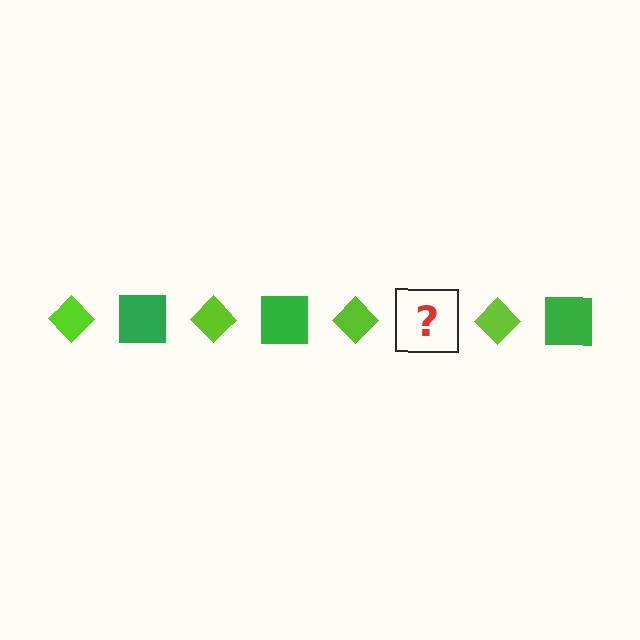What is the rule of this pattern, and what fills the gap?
The rule is that the pattern alternates between lime diamond and green square. The gap should be filled with a green square.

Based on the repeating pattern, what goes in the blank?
The blank should be a green square.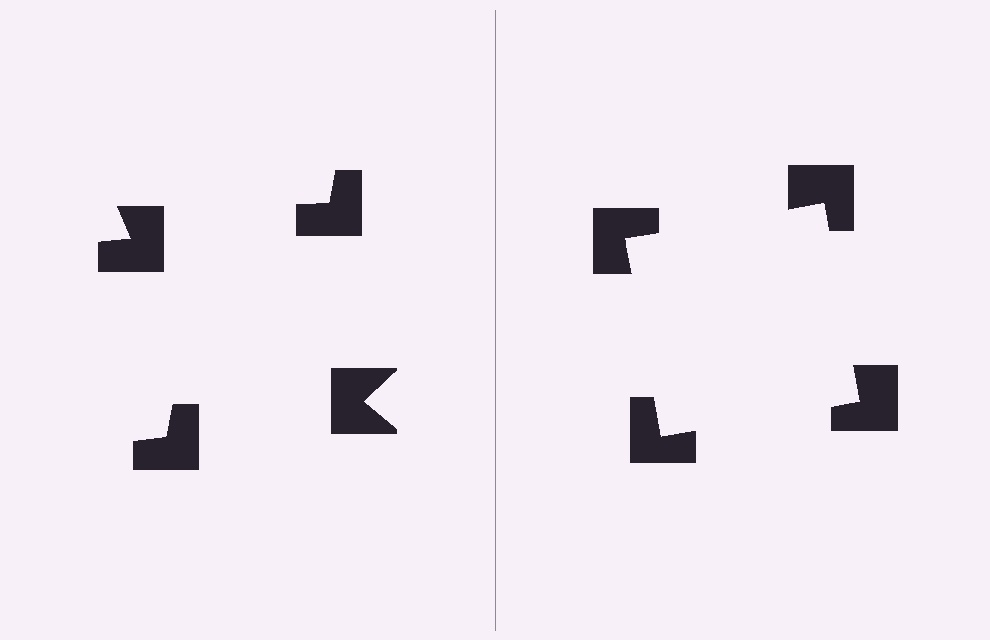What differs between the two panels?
The notched squares are positioned identically on both sides; only the wedge orientations differ. On the right they align to a square; on the left they are misaligned.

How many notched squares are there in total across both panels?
8 — 4 on each side.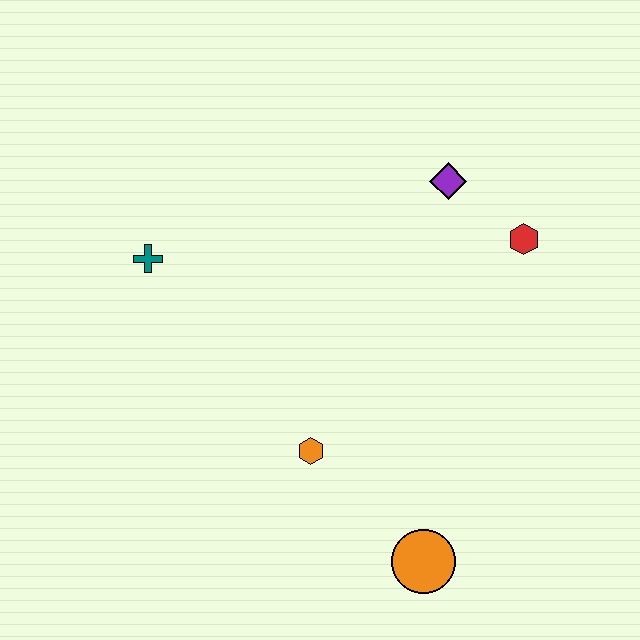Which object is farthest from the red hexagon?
The teal cross is farthest from the red hexagon.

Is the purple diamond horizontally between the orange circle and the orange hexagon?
No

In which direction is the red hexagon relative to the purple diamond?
The red hexagon is to the right of the purple diamond.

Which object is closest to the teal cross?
The orange hexagon is closest to the teal cross.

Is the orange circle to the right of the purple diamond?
No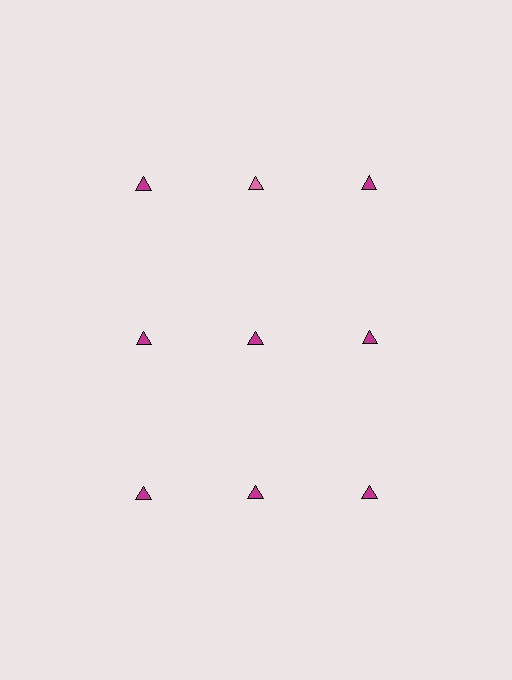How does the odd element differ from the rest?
It has a different color: pink instead of magenta.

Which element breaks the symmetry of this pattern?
The pink triangle in the top row, second from left column breaks the symmetry. All other shapes are magenta triangles.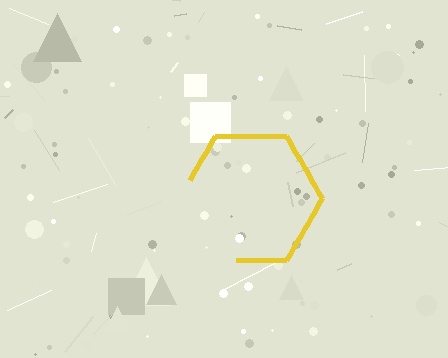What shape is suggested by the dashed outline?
The dashed outline suggests a hexagon.